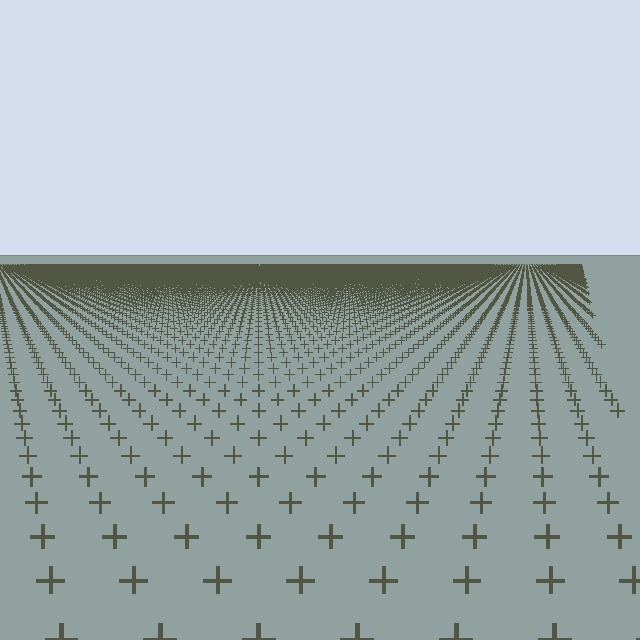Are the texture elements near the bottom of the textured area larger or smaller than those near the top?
Larger. Near the bottom, elements are closer to the viewer and appear at a bigger on-screen size.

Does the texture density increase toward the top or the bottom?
Density increases toward the top.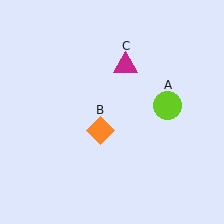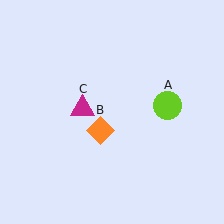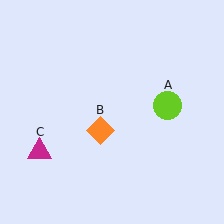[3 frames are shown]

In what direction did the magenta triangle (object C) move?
The magenta triangle (object C) moved down and to the left.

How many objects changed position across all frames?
1 object changed position: magenta triangle (object C).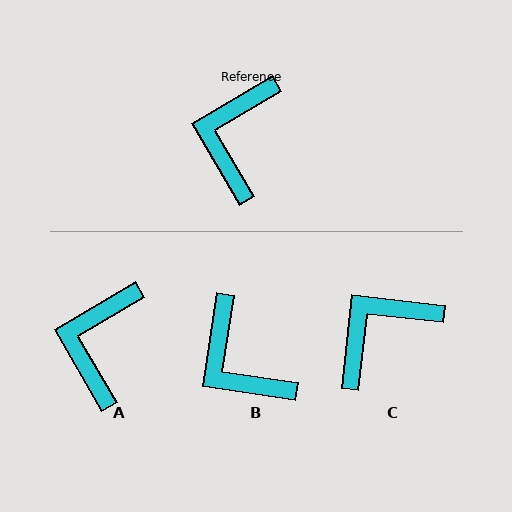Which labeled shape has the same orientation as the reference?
A.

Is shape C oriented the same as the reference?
No, it is off by about 37 degrees.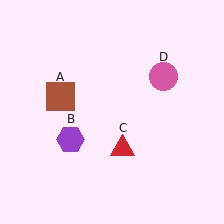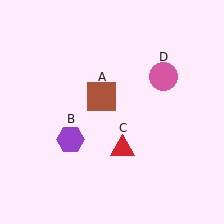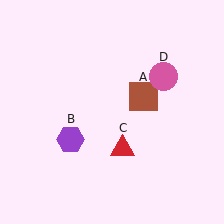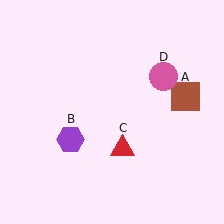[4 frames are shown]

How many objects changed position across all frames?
1 object changed position: brown square (object A).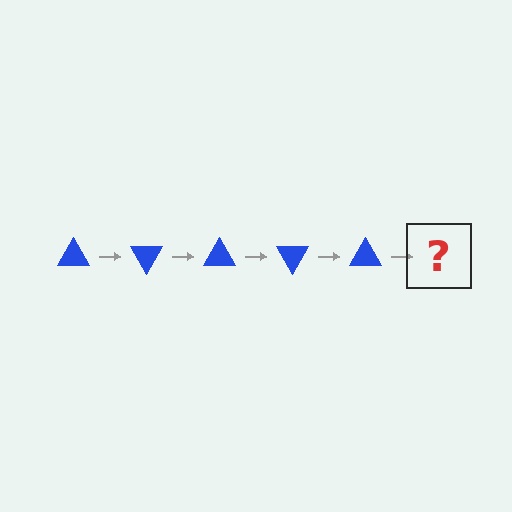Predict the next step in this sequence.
The next step is a blue triangle rotated 300 degrees.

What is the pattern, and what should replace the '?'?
The pattern is that the triangle rotates 60 degrees each step. The '?' should be a blue triangle rotated 300 degrees.